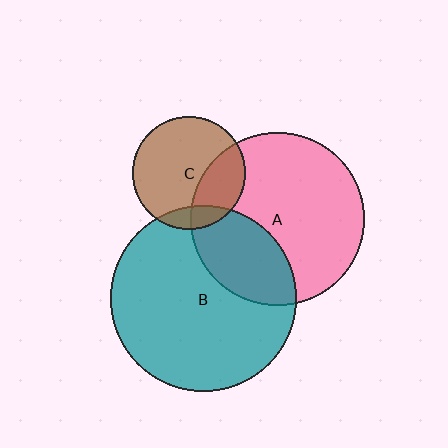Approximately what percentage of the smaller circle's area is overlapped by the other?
Approximately 10%.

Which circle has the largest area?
Circle B (teal).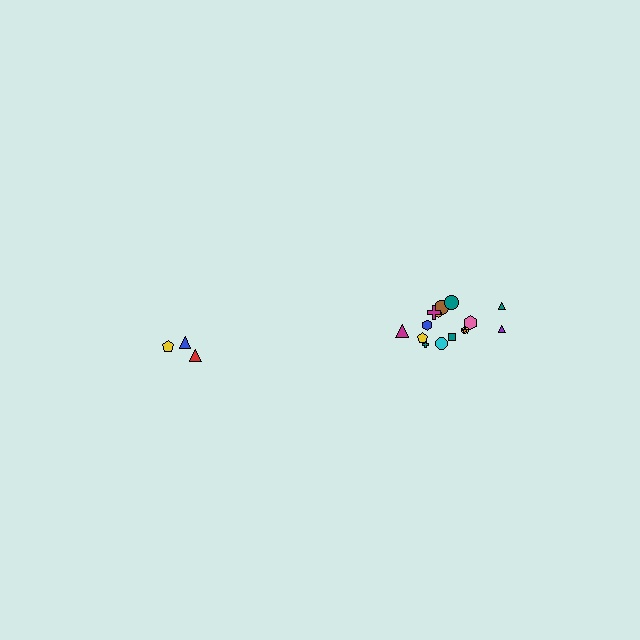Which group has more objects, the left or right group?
The right group.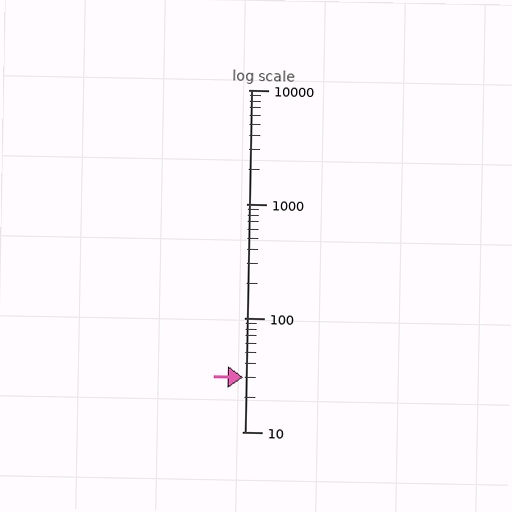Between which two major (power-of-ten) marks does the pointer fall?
The pointer is between 10 and 100.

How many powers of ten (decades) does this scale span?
The scale spans 3 decades, from 10 to 10000.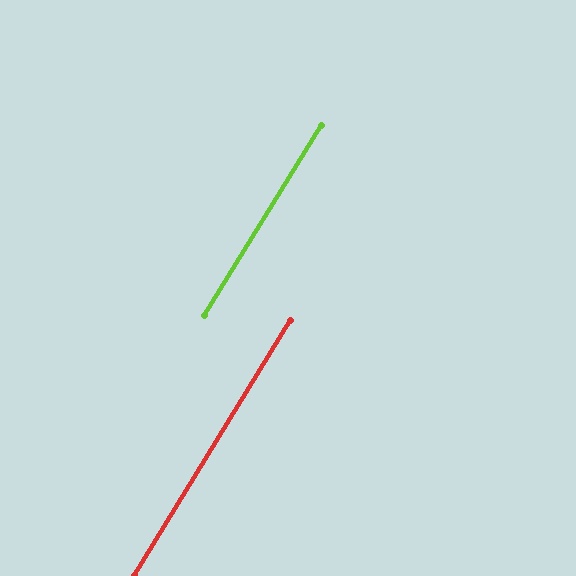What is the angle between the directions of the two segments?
Approximately 0 degrees.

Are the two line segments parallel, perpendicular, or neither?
Parallel — their directions differ by only 0.3°.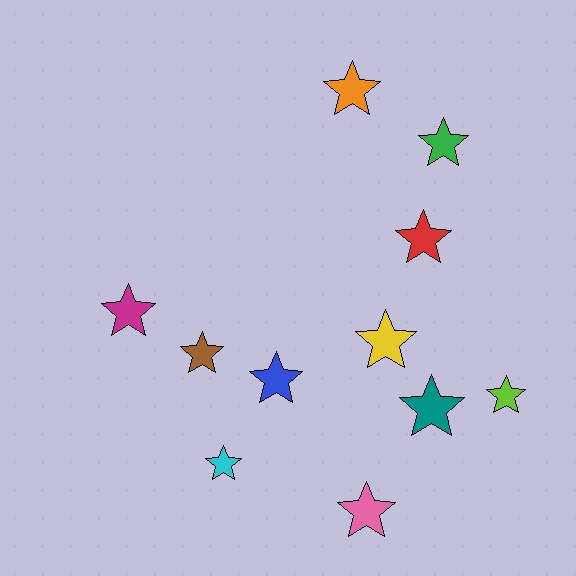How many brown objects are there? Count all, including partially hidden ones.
There is 1 brown object.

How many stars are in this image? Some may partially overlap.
There are 11 stars.